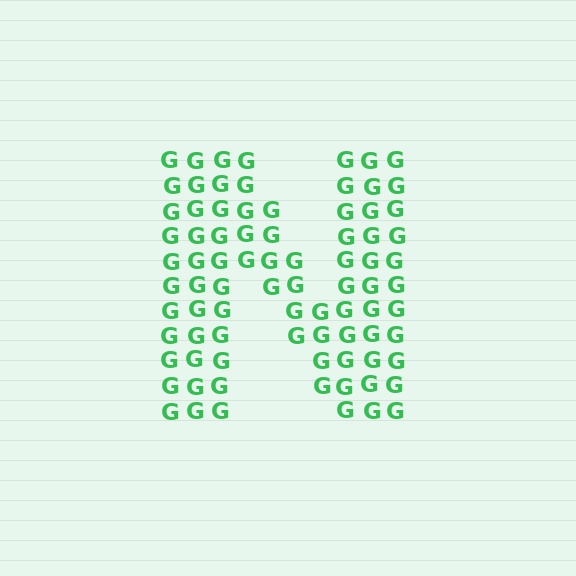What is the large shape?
The large shape is the letter N.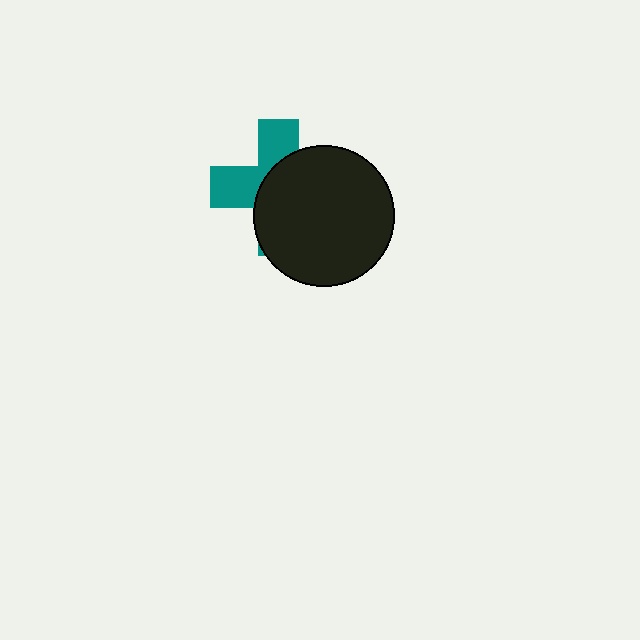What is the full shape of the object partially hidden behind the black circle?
The partially hidden object is a teal cross.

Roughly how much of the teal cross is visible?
A small part of it is visible (roughly 40%).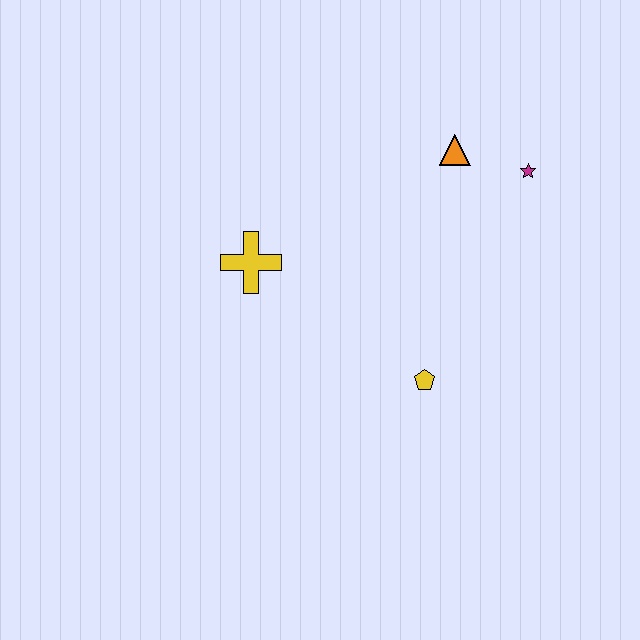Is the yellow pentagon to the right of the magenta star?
No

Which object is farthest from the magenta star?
The yellow cross is farthest from the magenta star.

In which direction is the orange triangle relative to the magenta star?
The orange triangle is to the left of the magenta star.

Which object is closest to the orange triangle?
The magenta star is closest to the orange triangle.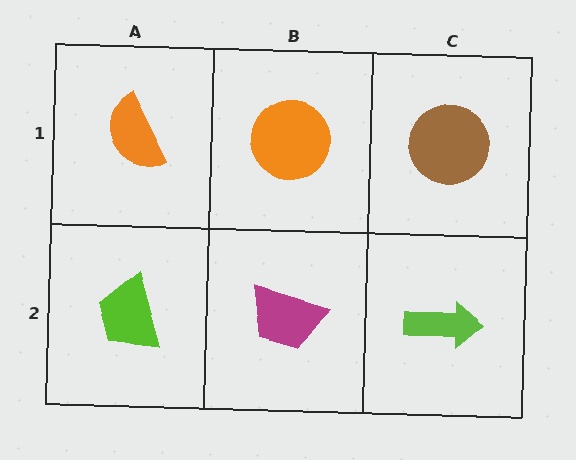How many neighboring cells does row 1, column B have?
3.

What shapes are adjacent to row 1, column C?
A lime arrow (row 2, column C), an orange circle (row 1, column B).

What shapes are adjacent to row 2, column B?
An orange circle (row 1, column B), a lime trapezoid (row 2, column A), a lime arrow (row 2, column C).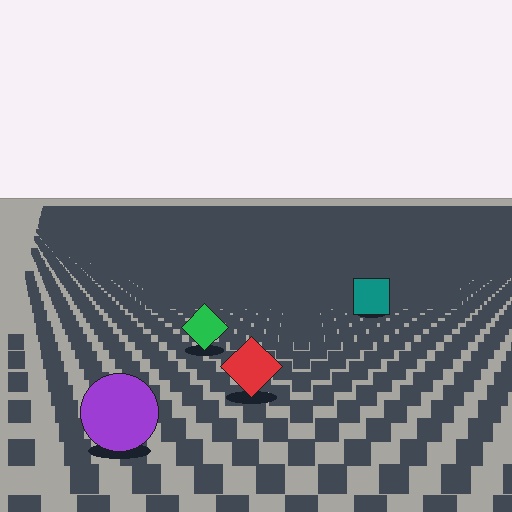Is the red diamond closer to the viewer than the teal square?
Yes. The red diamond is closer — you can tell from the texture gradient: the ground texture is coarser near it.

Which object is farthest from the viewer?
The teal square is farthest from the viewer. It appears smaller and the ground texture around it is denser.